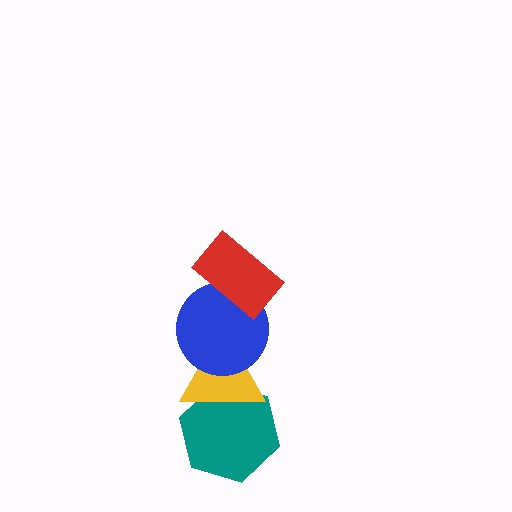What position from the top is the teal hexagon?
The teal hexagon is 4th from the top.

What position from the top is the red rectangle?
The red rectangle is 1st from the top.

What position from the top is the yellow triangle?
The yellow triangle is 3rd from the top.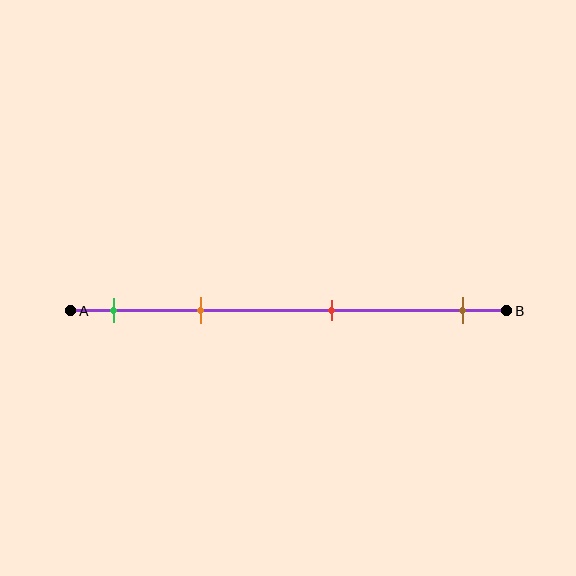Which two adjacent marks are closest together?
The green and orange marks are the closest adjacent pair.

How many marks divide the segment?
There are 4 marks dividing the segment.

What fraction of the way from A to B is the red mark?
The red mark is approximately 60% (0.6) of the way from A to B.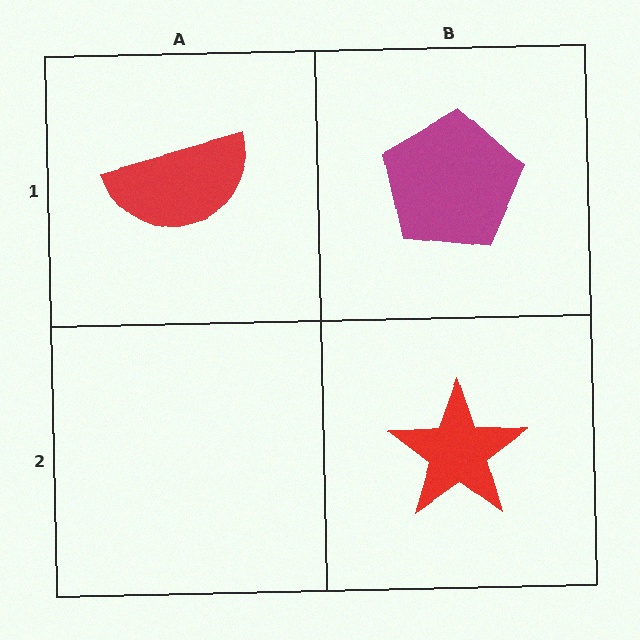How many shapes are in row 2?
1 shape.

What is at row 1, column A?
A red semicircle.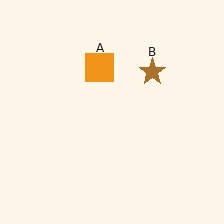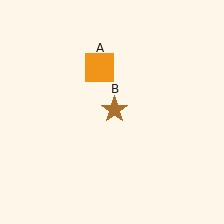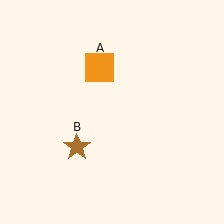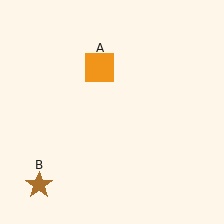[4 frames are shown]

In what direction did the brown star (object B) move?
The brown star (object B) moved down and to the left.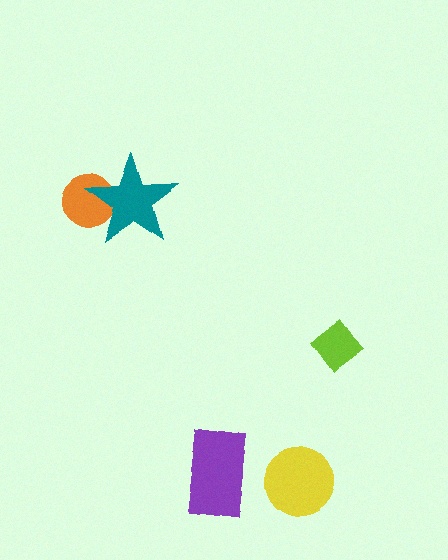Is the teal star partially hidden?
No, no other shape covers it.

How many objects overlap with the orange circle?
1 object overlaps with the orange circle.